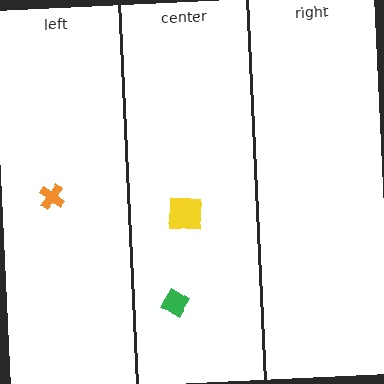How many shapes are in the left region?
1.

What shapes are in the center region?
The yellow square, the green diamond.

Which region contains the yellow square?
The center region.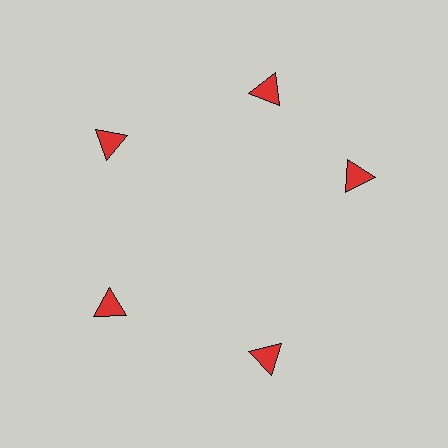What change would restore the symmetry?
The symmetry would be restored by rotating it back into even spacing with its neighbors so that all 5 triangles sit at equal angles and equal distance from the center.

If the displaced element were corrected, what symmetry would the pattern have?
It would have 5-fold rotational symmetry — the pattern would map onto itself every 72 degrees.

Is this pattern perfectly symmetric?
No. The 5 red triangles are arranged in a ring, but one element near the 3 o'clock position is rotated out of alignment along the ring, breaking the 5-fold rotational symmetry.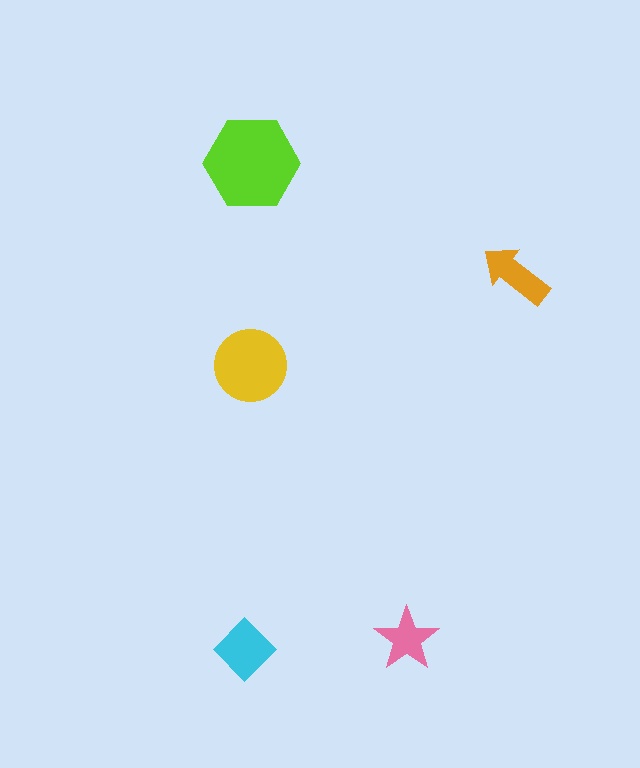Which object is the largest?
The lime hexagon.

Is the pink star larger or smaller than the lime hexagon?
Smaller.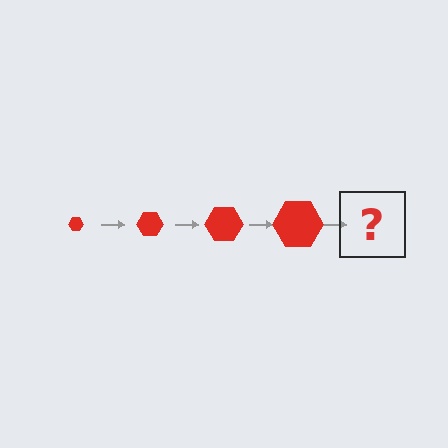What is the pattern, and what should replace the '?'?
The pattern is that the hexagon gets progressively larger each step. The '?' should be a red hexagon, larger than the previous one.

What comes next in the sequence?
The next element should be a red hexagon, larger than the previous one.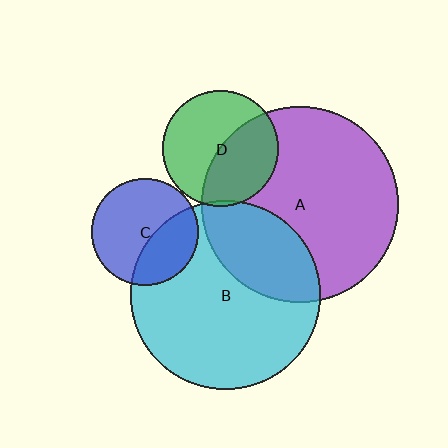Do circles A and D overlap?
Yes.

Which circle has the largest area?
Circle A (purple).